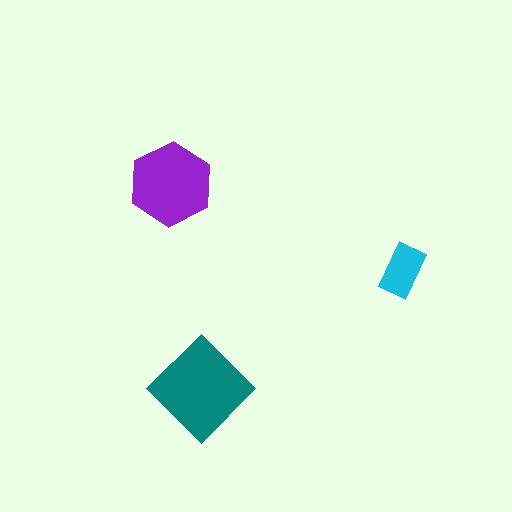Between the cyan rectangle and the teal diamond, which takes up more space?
The teal diamond.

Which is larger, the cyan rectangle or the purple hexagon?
The purple hexagon.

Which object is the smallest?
The cyan rectangle.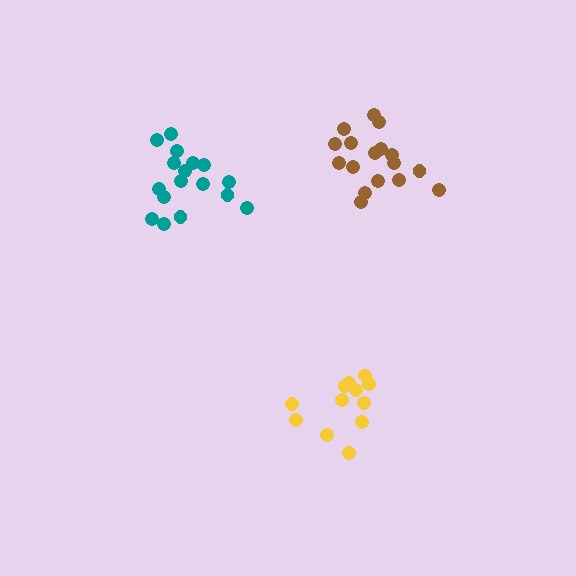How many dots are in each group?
Group 1: 12 dots, Group 2: 17 dots, Group 3: 17 dots (46 total).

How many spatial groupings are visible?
There are 3 spatial groupings.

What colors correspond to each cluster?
The clusters are colored: yellow, brown, teal.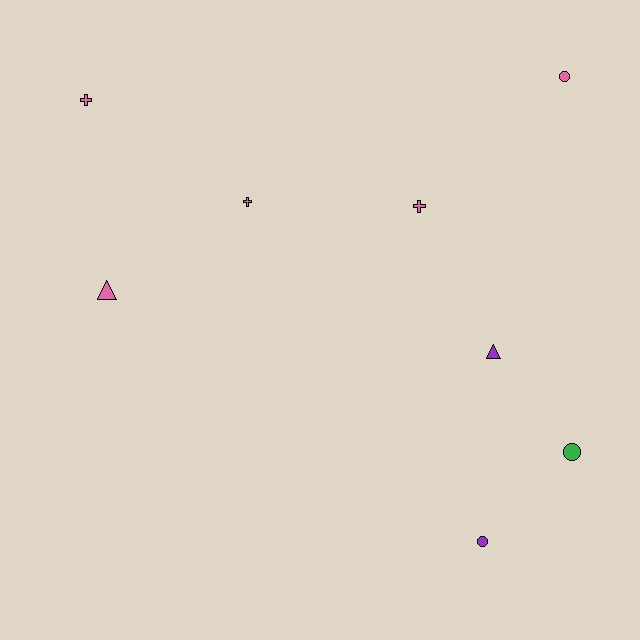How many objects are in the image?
There are 8 objects.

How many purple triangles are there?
There is 1 purple triangle.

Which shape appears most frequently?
Circle, with 3 objects.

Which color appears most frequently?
Pink, with 5 objects.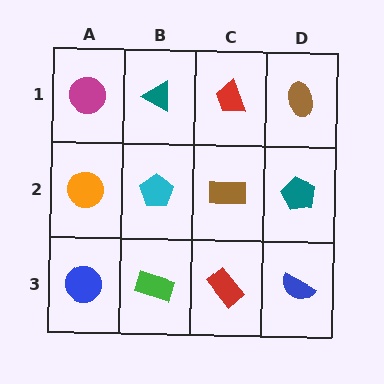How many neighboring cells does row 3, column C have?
3.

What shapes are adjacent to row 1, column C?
A brown rectangle (row 2, column C), a teal triangle (row 1, column B), a brown ellipse (row 1, column D).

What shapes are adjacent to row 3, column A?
An orange circle (row 2, column A), a green rectangle (row 3, column B).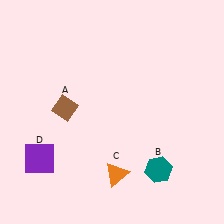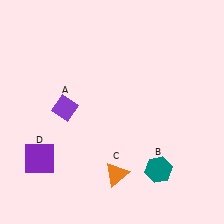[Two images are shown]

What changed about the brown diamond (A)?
In Image 1, A is brown. In Image 2, it changed to purple.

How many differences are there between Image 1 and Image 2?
There is 1 difference between the two images.